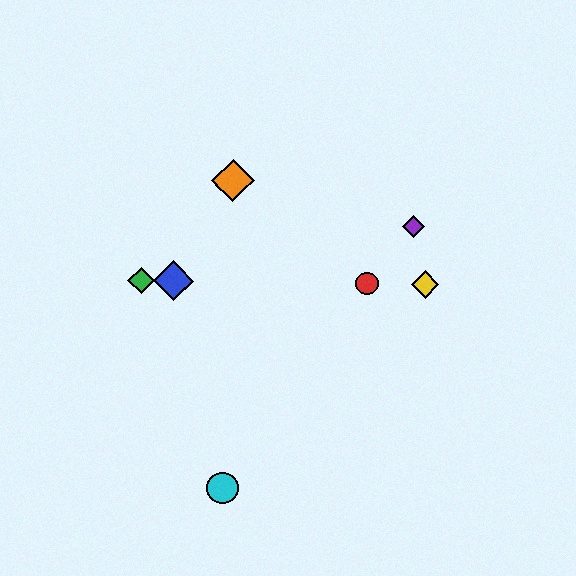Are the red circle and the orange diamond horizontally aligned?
No, the red circle is at y≈284 and the orange diamond is at y≈181.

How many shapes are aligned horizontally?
4 shapes (the red circle, the blue diamond, the green diamond, the yellow diamond) are aligned horizontally.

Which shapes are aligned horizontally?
The red circle, the blue diamond, the green diamond, the yellow diamond are aligned horizontally.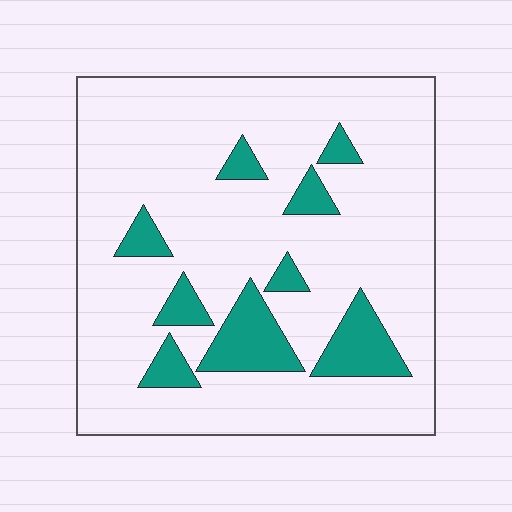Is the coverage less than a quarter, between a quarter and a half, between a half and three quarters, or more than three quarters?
Less than a quarter.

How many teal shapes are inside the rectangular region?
9.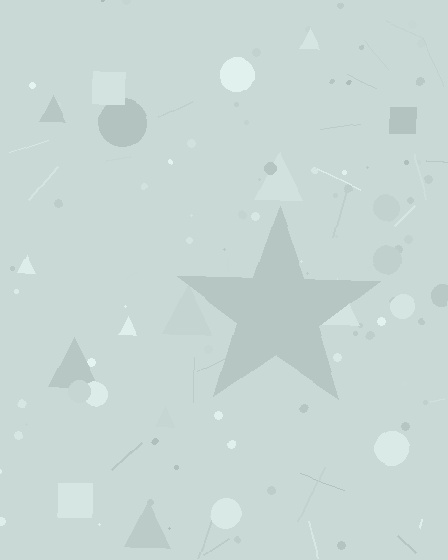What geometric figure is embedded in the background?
A star is embedded in the background.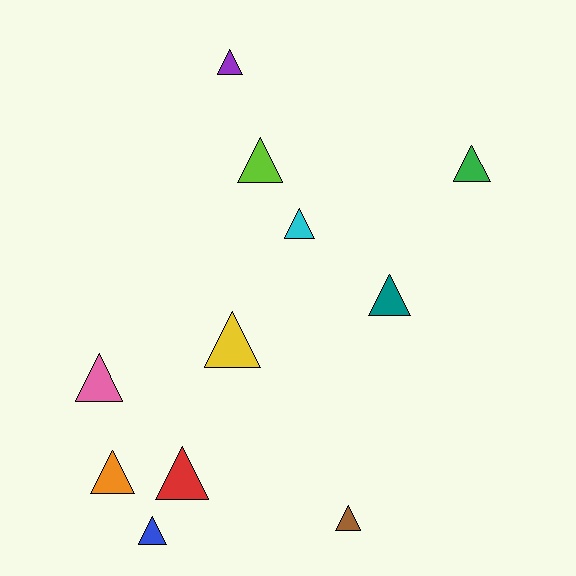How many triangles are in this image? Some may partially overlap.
There are 11 triangles.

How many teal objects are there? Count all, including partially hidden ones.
There is 1 teal object.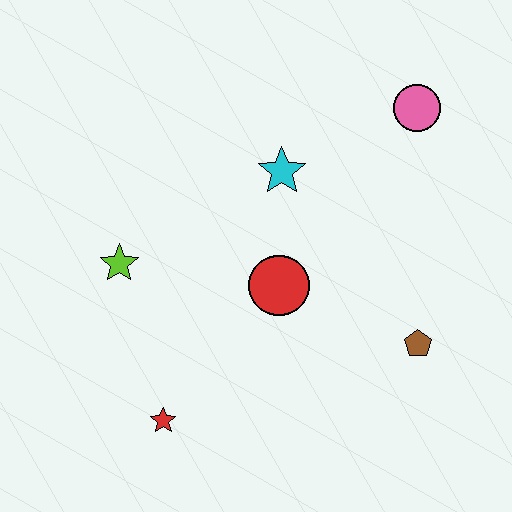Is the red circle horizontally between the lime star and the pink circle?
Yes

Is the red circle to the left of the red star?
No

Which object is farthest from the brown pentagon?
The lime star is farthest from the brown pentagon.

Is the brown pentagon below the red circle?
Yes